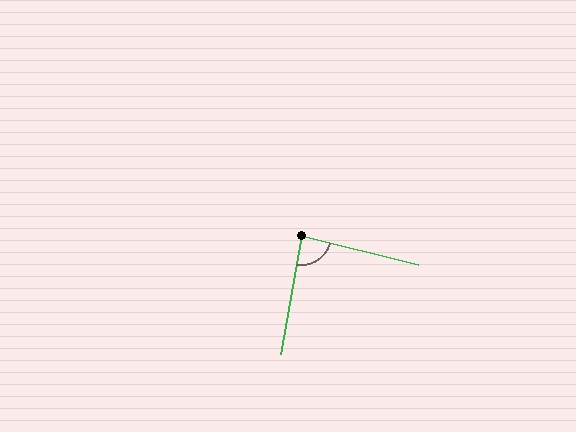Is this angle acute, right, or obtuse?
It is approximately a right angle.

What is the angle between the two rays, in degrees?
Approximately 86 degrees.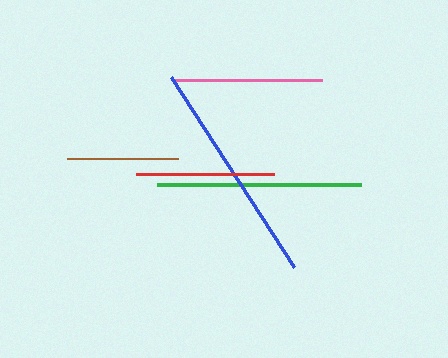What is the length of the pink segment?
The pink segment is approximately 147 pixels long.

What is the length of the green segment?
The green segment is approximately 204 pixels long.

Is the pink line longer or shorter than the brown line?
The pink line is longer than the brown line.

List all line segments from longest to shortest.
From longest to shortest: blue, green, pink, red, brown.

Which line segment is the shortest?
The brown line is the shortest at approximately 111 pixels.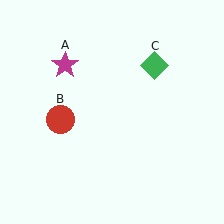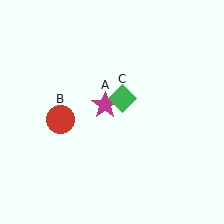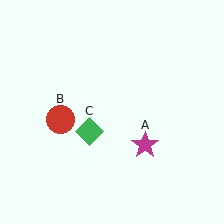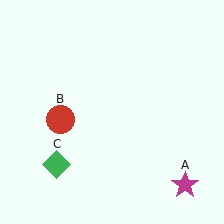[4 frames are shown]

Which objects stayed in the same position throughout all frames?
Red circle (object B) remained stationary.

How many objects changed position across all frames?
2 objects changed position: magenta star (object A), green diamond (object C).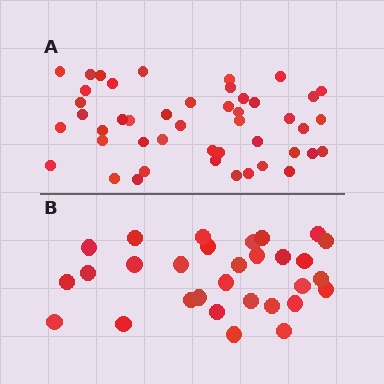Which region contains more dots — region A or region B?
Region A (the top region) has more dots.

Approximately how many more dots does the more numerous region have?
Region A has approximately 15 more dots than region B.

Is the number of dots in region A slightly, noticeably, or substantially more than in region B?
Region A has substantially more. The ratio is roughly 1.5 to 1.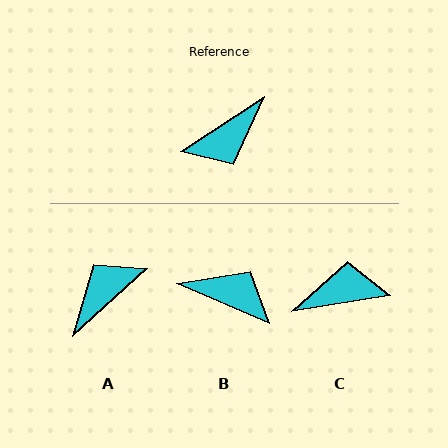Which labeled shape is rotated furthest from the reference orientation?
A, about 171 degrees away.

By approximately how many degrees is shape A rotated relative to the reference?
Approximately 171 degrees clockwise.